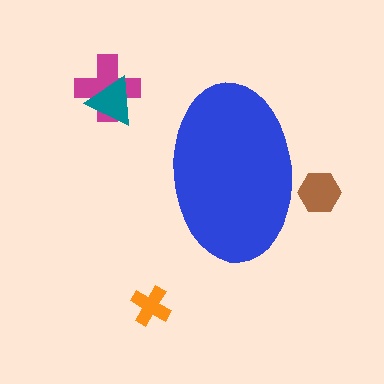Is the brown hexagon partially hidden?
Yes, the brown hexagon is partially hidden behind the blue ellipse.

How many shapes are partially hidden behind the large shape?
1 shape is partially hidden.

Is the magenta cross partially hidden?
No, the magenta cross is fully visible.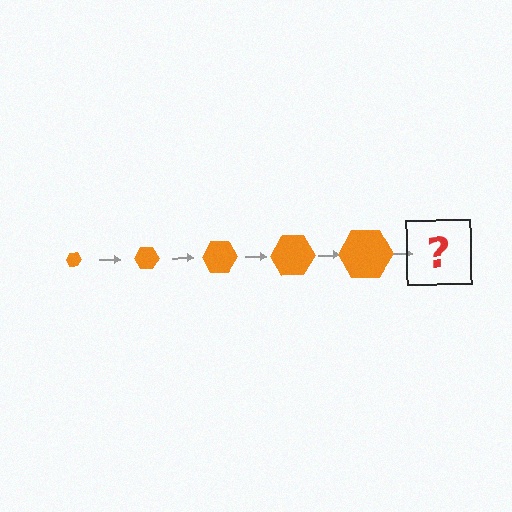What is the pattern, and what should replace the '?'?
The pattern is that the hexagon gets progressively larger each step. The '?' should be an orange hexagon, larger than the previous one.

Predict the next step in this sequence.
The next step is an orange hexagon, larger than the previous one.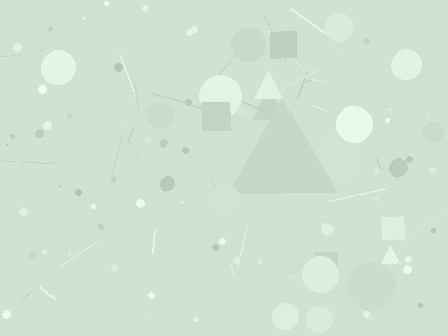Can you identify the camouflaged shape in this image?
The camouflaged shape is a triangle.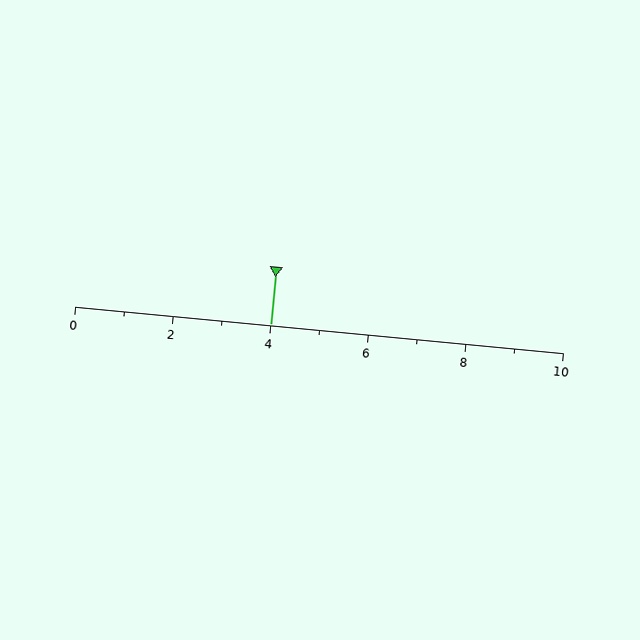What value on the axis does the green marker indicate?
The marker indicates approximately 4.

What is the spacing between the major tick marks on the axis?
The major ticks are spaced 2 apart.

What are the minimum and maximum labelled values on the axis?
The axis runs from 0 to 10.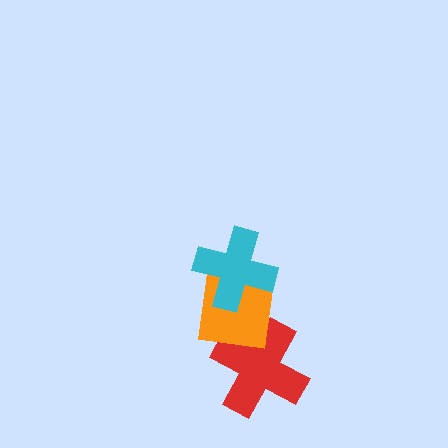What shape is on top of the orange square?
The cyan cross is on top of the orange square.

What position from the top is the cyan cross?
The cyan cross is 1st from the top.